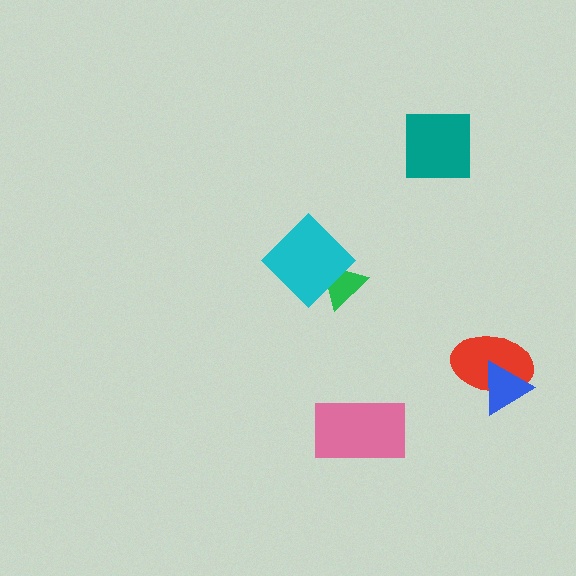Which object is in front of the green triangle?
The cyan diamond is in front of the green triangle.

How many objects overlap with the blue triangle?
1 object overlaps with the blue triangle.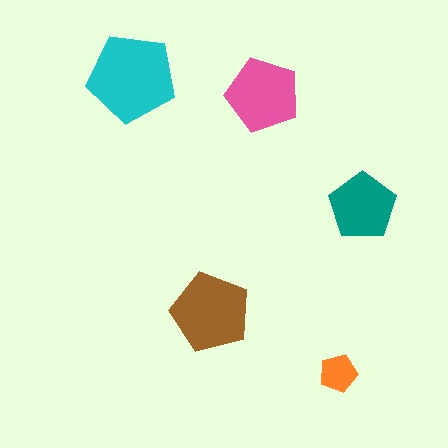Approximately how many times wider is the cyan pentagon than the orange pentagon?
About 2.5 times wider.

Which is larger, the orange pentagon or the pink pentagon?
The pink one.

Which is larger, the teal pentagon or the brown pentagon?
The brown one.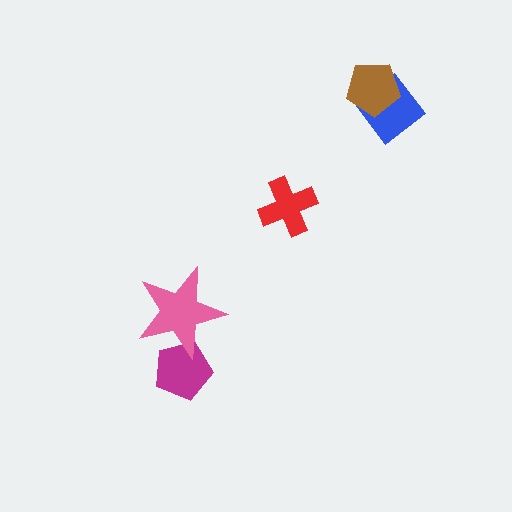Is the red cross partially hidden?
No, no other shape covers it.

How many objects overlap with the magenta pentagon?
1 object overlaps with the magenta pentagon.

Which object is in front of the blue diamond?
The brown pentagon is in front of the blue diamond.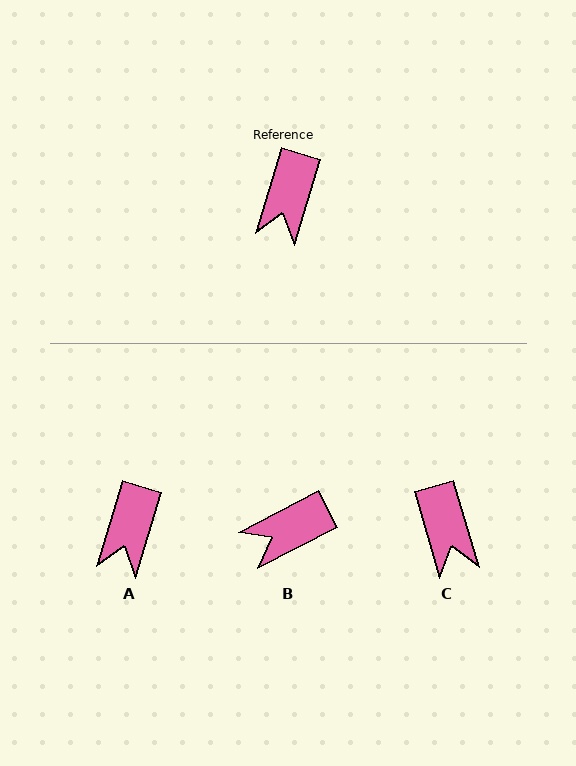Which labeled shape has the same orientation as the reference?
A.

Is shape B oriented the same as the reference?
No, it is off by about 46 degrees.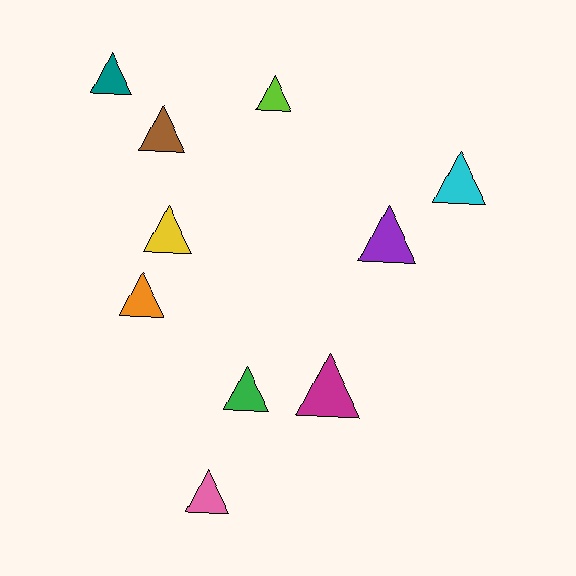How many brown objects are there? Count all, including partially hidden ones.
There is 1 brown object.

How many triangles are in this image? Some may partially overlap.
There are 10 triangles.